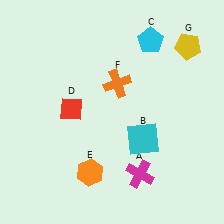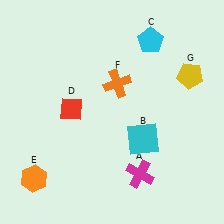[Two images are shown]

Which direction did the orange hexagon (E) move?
The orange hexagon (E) moved left.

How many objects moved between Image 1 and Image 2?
2 objects moved between the two images.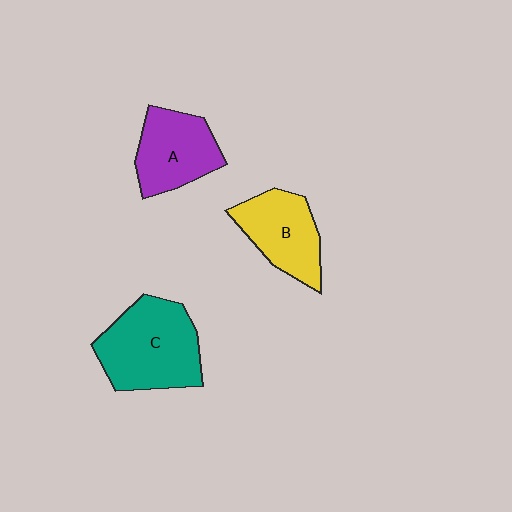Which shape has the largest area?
Shape C (teal).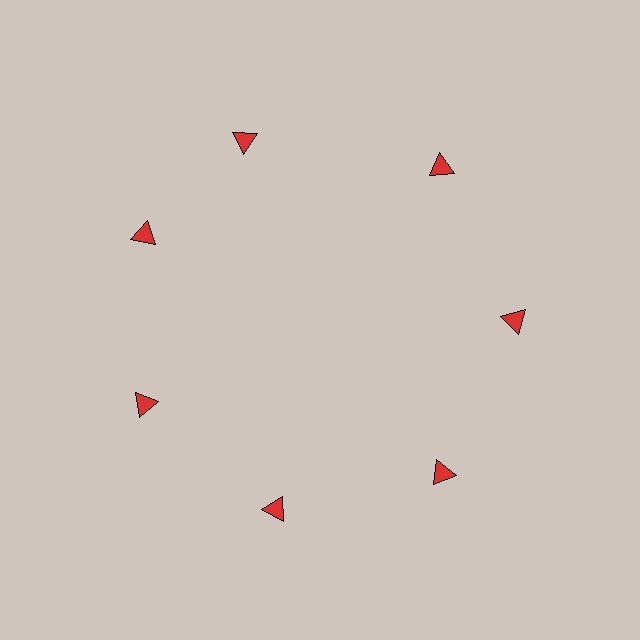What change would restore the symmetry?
The symmetry would be restored by rotating it back into even spacing with its neighbors so that all 7 triangles sit at equal angles and equal distance from the center.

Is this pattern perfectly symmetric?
No. The 7 red triangles are arranged in a ring, but one element near the 12 o'clock position is rotated out of alignment along the ring, breaking the 7-fold rotational symmetry.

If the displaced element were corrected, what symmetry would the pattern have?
It would have 7-fold rotational symmetry — the pattern would map onto itself every 51 degrees.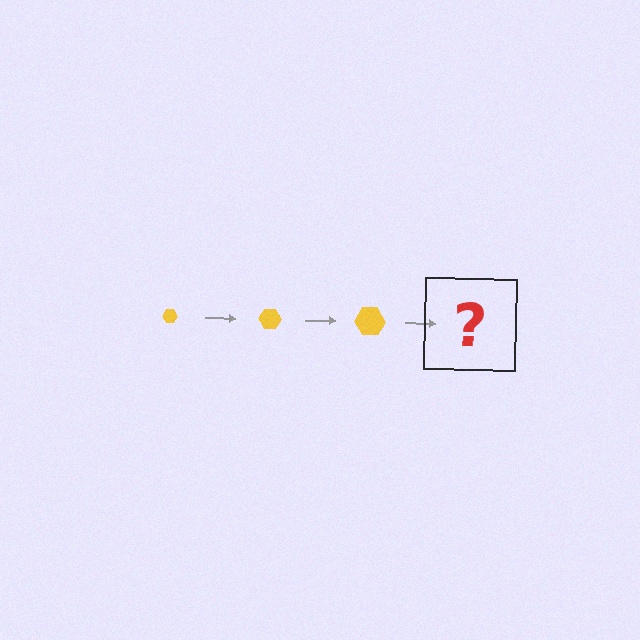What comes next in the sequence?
The next element should be a yellow hexagon, larger than the previous one.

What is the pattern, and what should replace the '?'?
The pattern is that the hexagon gets progressively larger each step. The '?' should be a yellow hexagon, larger than the previous one.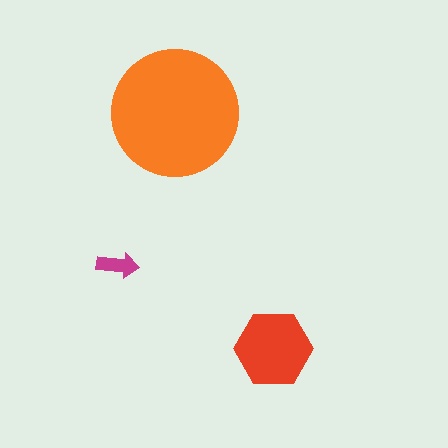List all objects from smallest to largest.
The magenta arrow, the red hexagon, the orange circle.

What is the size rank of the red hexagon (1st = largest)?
2nd.